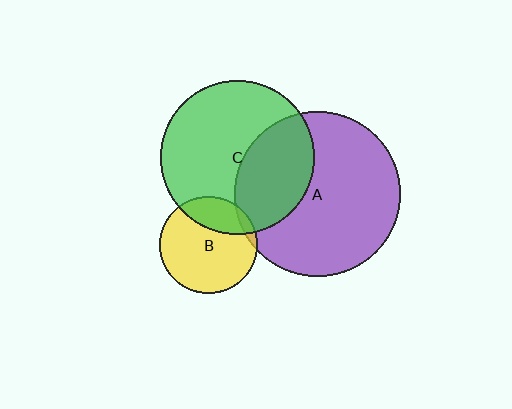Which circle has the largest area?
Circle A (purple).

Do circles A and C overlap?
Yes.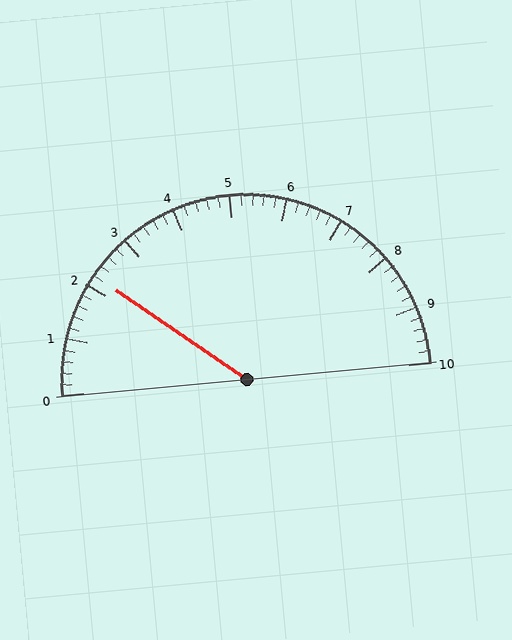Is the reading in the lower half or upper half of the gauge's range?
The reading is in the lower half of the range (0 to 10).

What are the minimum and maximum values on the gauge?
The gauge ranges from 0 to 10.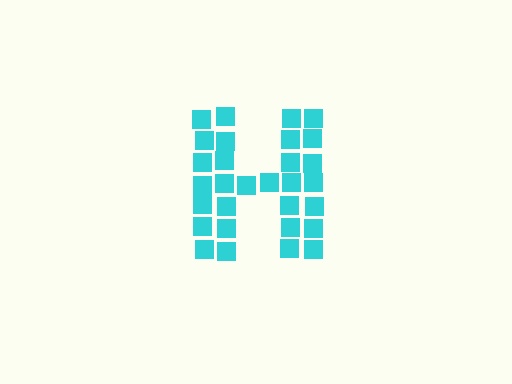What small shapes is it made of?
It is made of small squares.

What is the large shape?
The large shape is the letter H.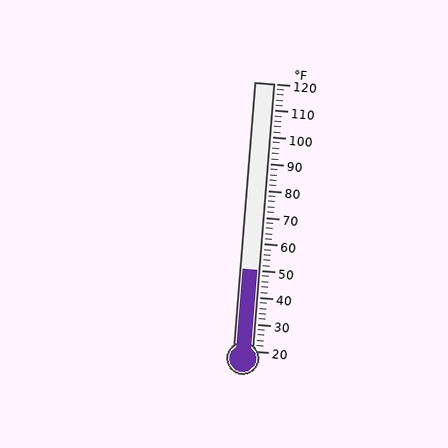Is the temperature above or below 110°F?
The temperature is below 110°F.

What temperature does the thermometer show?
The thermometer shows approximately 50°F.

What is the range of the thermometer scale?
The thermometer scale ranges from 20°F to 120°F.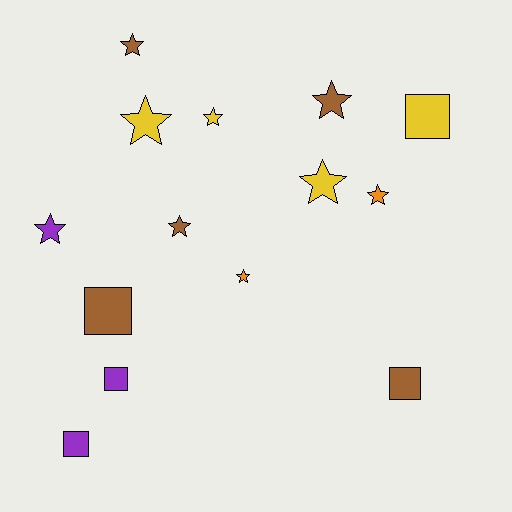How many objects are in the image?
There are 14 objects.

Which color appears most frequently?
Brown, with 5 objects.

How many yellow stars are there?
There are 3 yellow stars.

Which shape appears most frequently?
Star, with 9 objects.